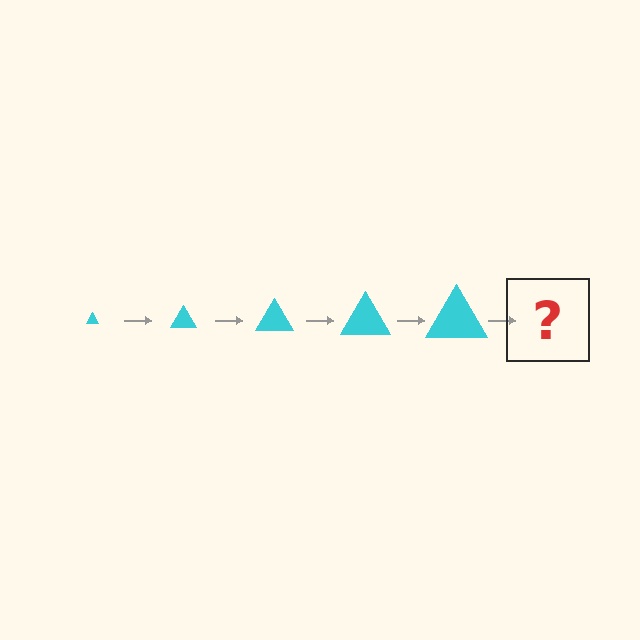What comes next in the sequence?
The next element should be a cyan triangle, larger than the previous one.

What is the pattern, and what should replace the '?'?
The pattern is that the triangle gets progressively larger each step. The '?' should be a cyan triangle, larger than the previous one.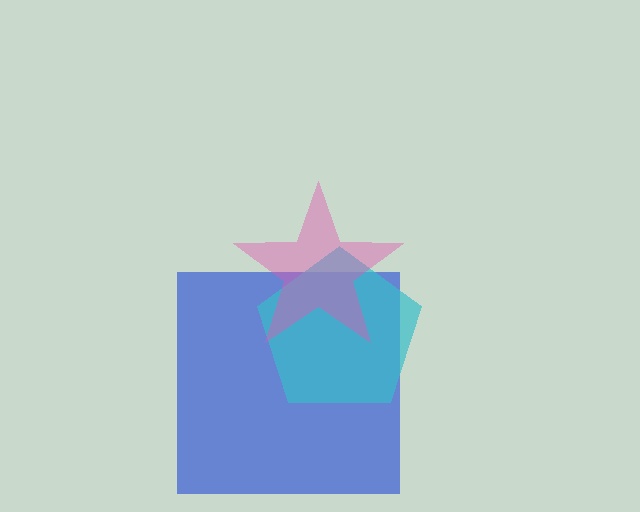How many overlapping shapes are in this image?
There are 3 overlapping shapes in the image.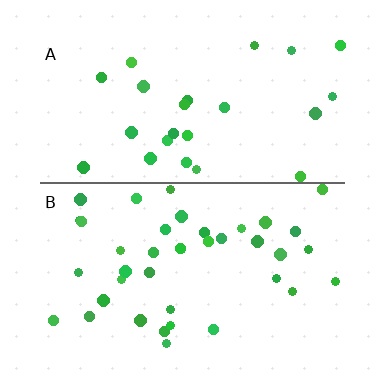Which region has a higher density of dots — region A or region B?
B (the bottom).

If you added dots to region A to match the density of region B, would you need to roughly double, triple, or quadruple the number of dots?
Approximately double.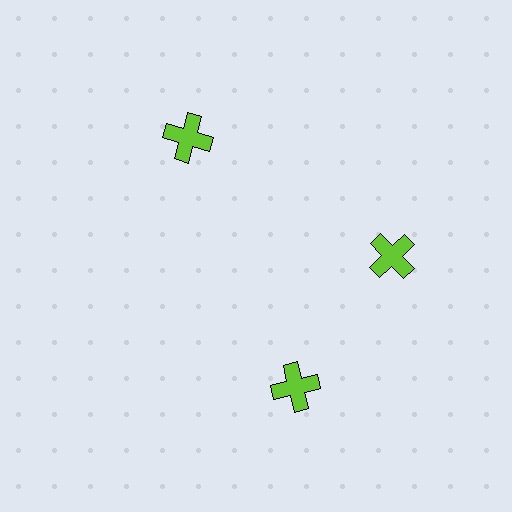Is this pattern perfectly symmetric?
No. The 3 lime crosses are arranged in a ring, but one element near the 7 o'clock position is rotated out of alignment along the ring, breaking the 3-fold rotational symmetry.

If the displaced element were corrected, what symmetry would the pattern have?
It would have 3-fold rotational symmetry — the pattern would map onto itself every 120 degrees.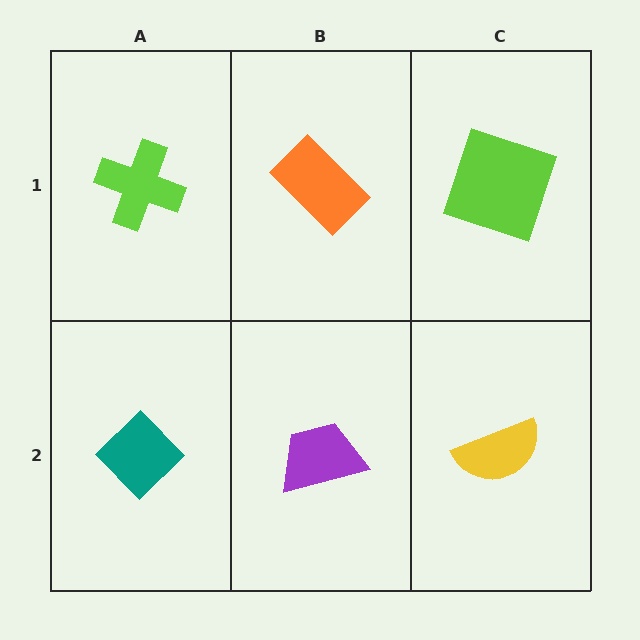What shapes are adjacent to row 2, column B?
An orange rectangle (row 1, column B), a teal diamond (row 2, column A), a yellow semicircle (row 2, column C).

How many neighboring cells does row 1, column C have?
2.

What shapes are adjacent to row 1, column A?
A teal diamond (row 2, column A), an orange rectangle (row 1, column B).